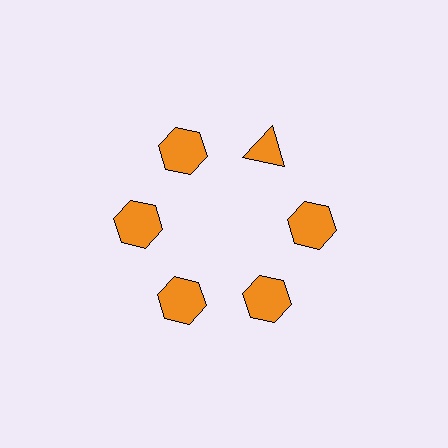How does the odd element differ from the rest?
It has a different shape: triangle instead of hexagon.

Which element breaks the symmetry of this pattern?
The orange triangle at roughly the 1 o'clock position breaks the symmetry. All other shapes are orange hexagons.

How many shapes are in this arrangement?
There are 6 shapes arranged in a ring pattern.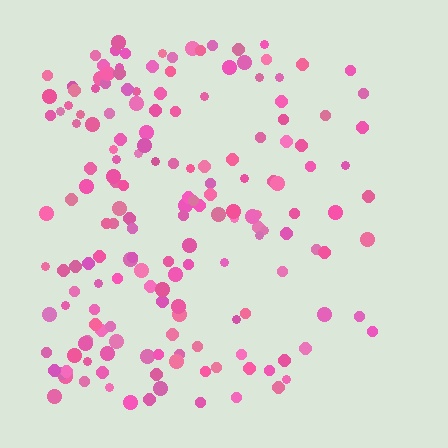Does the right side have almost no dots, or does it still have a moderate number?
Still a moderate number, just noticeably fewer than the left.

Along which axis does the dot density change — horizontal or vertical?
Horizontal.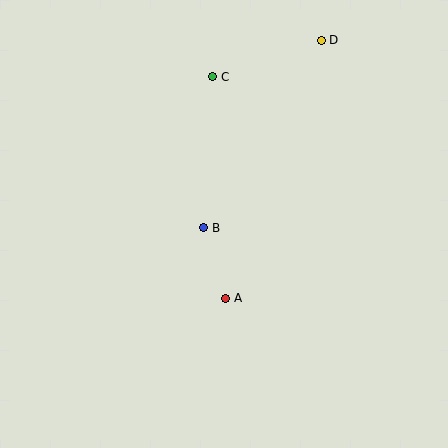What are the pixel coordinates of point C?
Point C is at (213, 77).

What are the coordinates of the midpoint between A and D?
The midpoint between A and D is at (274, 169).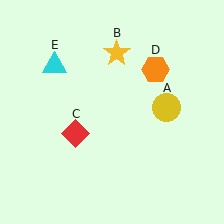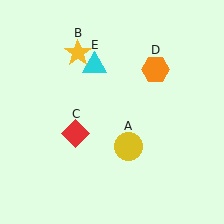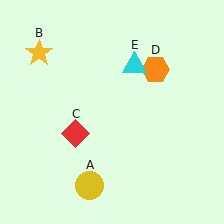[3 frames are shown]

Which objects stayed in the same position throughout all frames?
Red diamond (object C) and orange hexagon (object D) remained stationary.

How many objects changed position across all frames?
3 objects changed position: yellow circle (object A), yellow star (object B), cyan triangle (object E).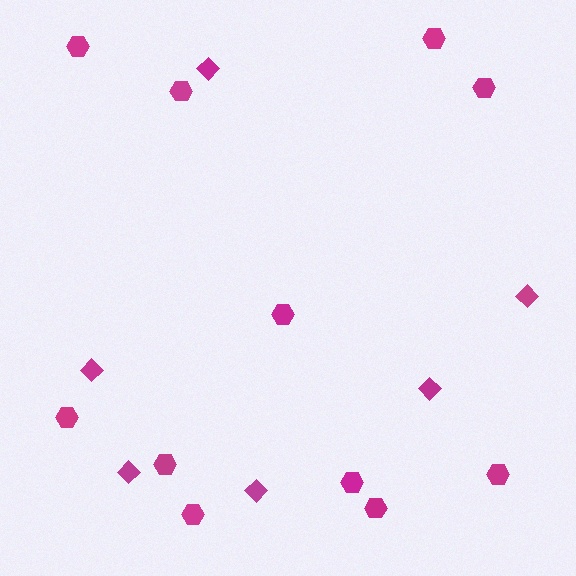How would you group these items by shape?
There are 2 groups: one group of diamonds (6) and one group of hexagons (11).